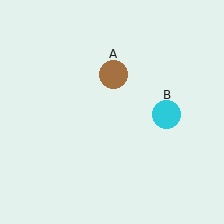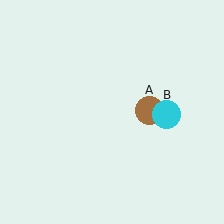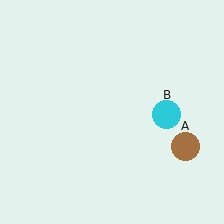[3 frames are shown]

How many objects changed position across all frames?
1 object changed position: brown circle (object A).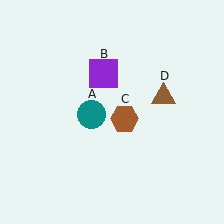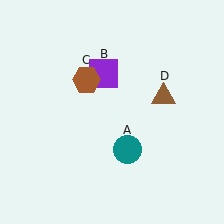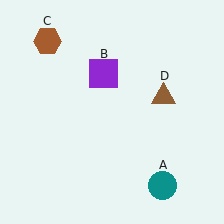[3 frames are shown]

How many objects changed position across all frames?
2 objects changed position: teal circle (object A), brown hexagon (object C).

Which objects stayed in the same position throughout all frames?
Purple square (object B) and brown triangle (object D) remained stationary.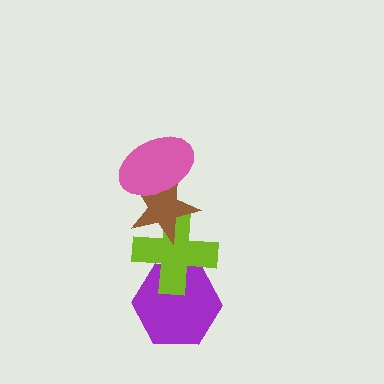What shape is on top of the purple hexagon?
The lime cross is on top of the purple hexagon.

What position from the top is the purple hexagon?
The purple hexagon is 4th from the top.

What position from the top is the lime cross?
The lime cross is 3rd from the top.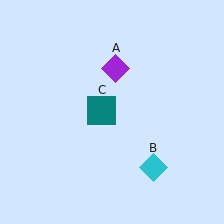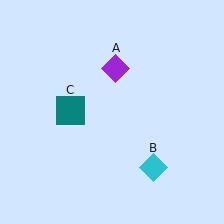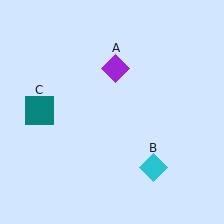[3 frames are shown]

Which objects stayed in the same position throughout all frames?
Purple diamond (object A) and cyan diamond (object B) remained stationary.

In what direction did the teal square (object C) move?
The teal square (object C) moved left.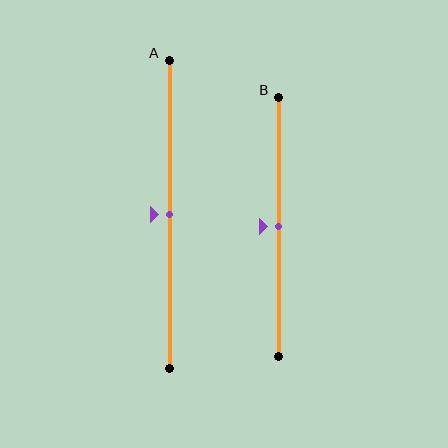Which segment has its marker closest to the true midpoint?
Segment A has its marker closest to the true midpoint.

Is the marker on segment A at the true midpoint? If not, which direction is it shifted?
Yes, the marker on segment A is at the true midpoint.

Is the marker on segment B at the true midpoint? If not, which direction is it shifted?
Yes, the marker on segment B is at the true midpoint.